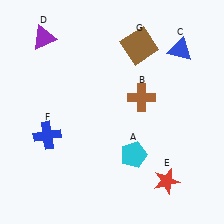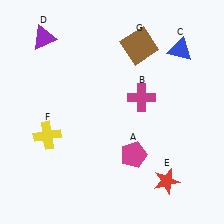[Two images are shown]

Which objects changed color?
A changed from cyan to magenta. B changed from brown to magenta. F changed from blue to yellow.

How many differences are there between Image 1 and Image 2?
There are 3 differences between the two images.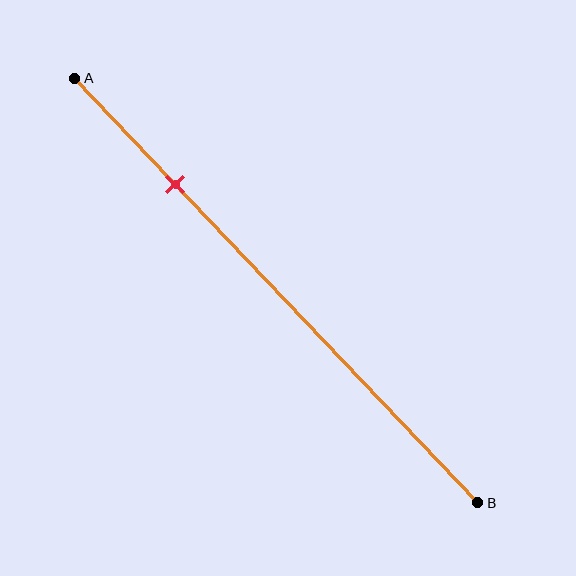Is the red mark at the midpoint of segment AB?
No, the mark is at about 25% from A, not at the 50% midpoint.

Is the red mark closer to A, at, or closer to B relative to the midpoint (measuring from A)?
The red mark is closer to point A than the midpoint of segment AB.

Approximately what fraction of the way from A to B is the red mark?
The red mark is approximately 25% of the way from A to B.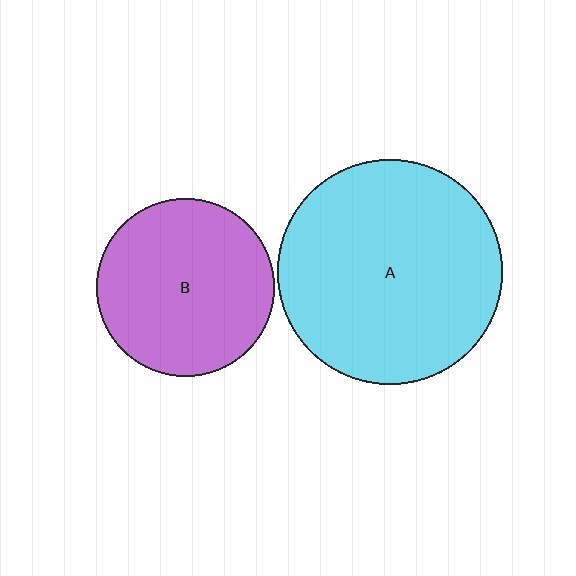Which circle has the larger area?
Circle A (cyan).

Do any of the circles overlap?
No, none of the circles overlap.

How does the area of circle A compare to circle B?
Approximately 1.6 times.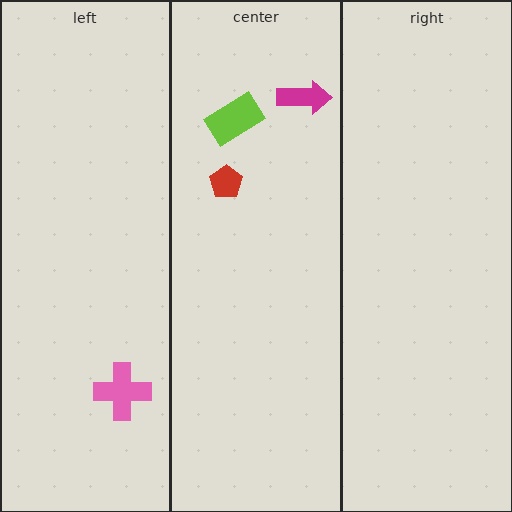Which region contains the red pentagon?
The center region.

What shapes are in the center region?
The magenta arrow, the lime rectangle, the red pentagon.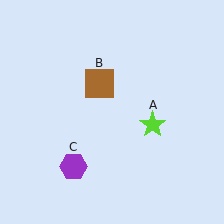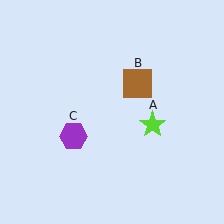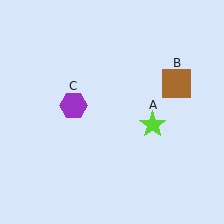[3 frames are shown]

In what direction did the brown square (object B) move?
The brown square (object B) moved right.